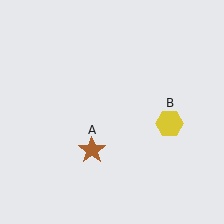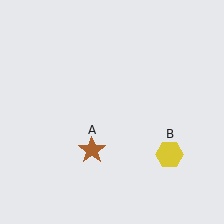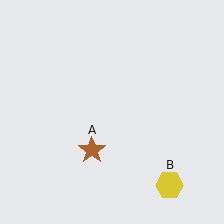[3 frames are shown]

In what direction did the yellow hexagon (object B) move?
The yellow hexagon (object B) moved down.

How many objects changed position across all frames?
1 object changed position: yellow hexagon (object B).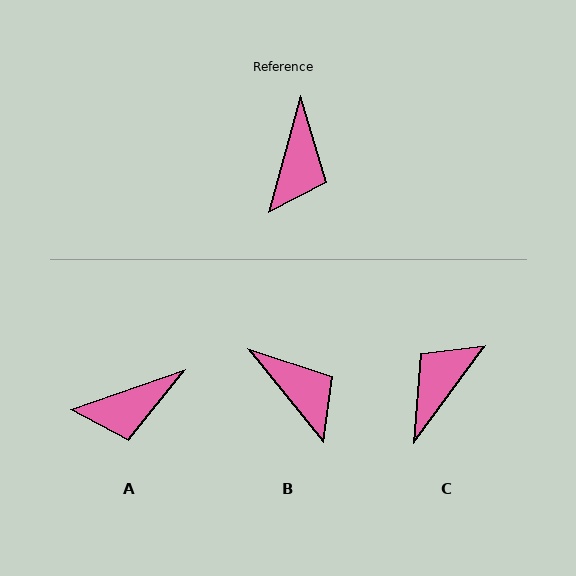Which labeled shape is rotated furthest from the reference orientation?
C, about 159 degrees away.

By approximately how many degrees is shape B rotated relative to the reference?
Approximately 54 degrees counter-clockwise.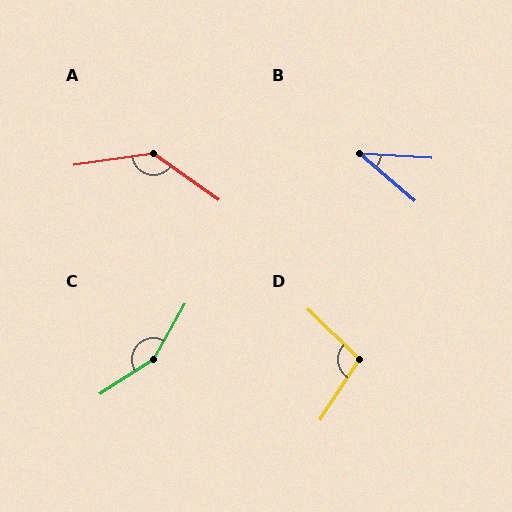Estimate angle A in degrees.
Approximately 137 degrees.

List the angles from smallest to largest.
B (37°), D (101°), A (137°), C (152°).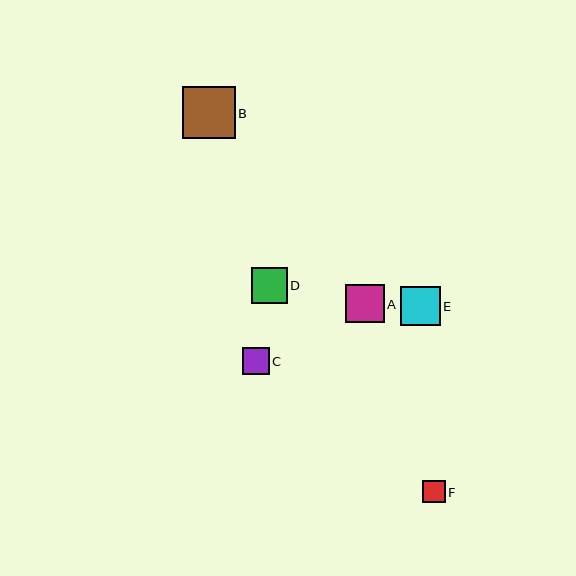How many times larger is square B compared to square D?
Square B is approximately 1.5 times the size of square D.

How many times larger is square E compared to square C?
Square E is approximately 1.5 times the size of square C.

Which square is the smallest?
Square F is the smallest with a size of approximately 22 pixels.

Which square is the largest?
Square B is the largest with a size of approximately 52 pixels.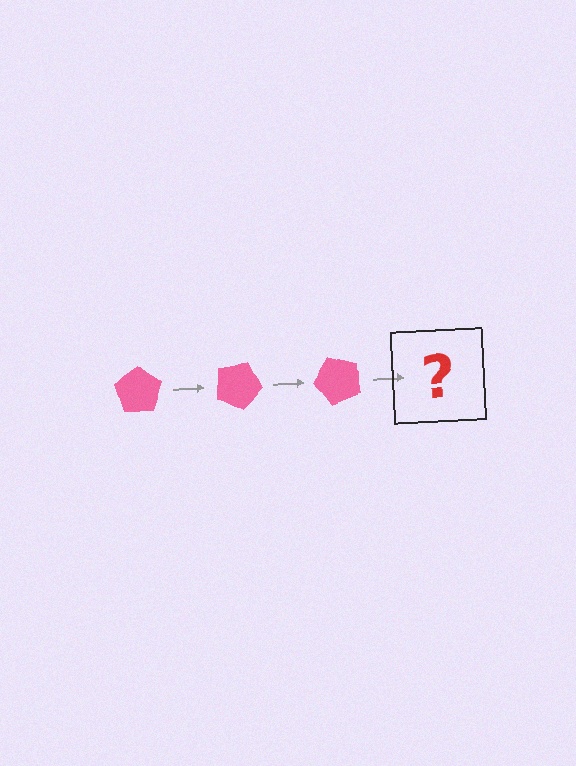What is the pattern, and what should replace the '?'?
The pattern is that the pentagon rotates 25 degrees each step. The '?' should be a pink pentagon rotated 75 degrees.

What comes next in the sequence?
The next element should be a pink pentagon rotated 75 degrees.